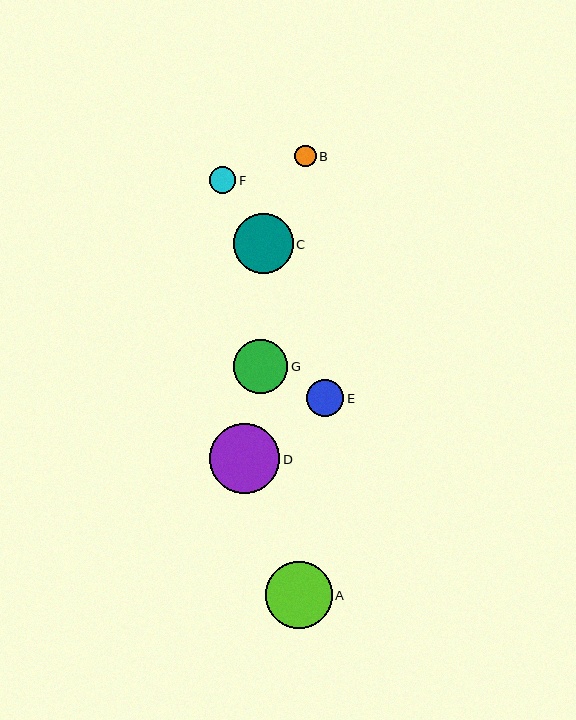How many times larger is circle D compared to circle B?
Circle D is approximately 3.3 times the size of circle B.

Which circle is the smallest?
Circle B is the smallest with a size of approximately 21 pixels.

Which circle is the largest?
Circle D is the largest with a size of approximately 70 pixels.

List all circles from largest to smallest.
From largest to smallest: D, A, C, G, E, F, B.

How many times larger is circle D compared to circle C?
Circle D is approximately 1.2 times the size of circle C.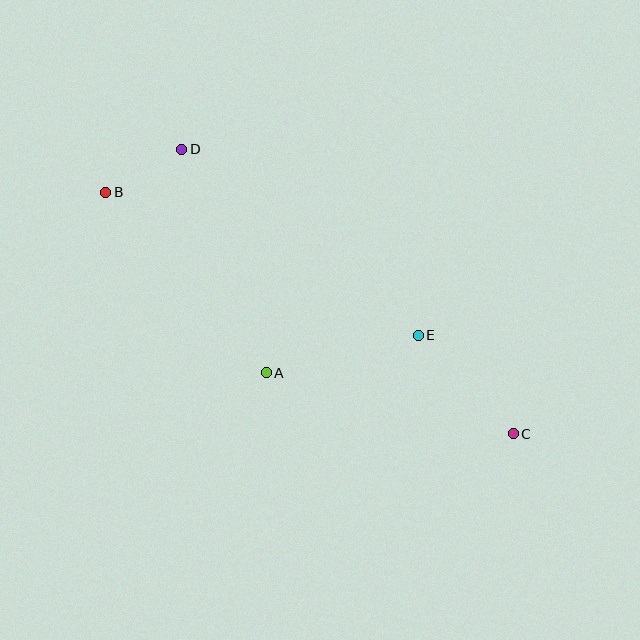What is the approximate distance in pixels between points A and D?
The distance between A and D is approximately 239 pixels.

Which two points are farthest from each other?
Points B and C are farthest from each other.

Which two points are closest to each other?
Points B and D are closest to each other.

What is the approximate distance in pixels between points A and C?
The distance between A and C is approximately 254 pixels.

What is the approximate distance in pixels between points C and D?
The distance between C and D is approximately 437 pixels.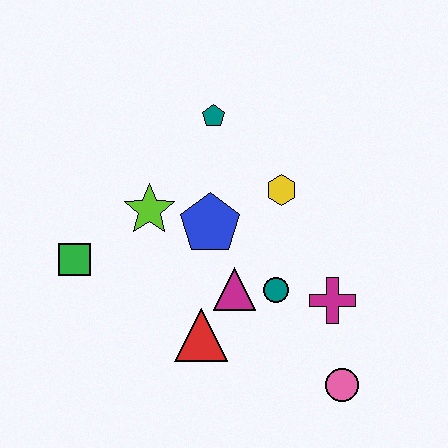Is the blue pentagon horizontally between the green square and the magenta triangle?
Yes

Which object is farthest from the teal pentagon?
The pink circle is farthest from the teal pentagon.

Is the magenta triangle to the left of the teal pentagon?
No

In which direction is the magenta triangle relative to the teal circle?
The magenta triangle is to the left of the teal circle.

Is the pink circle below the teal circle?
Yes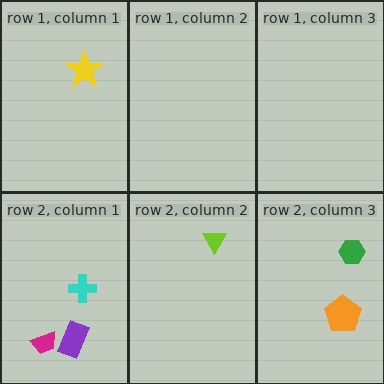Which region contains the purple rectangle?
The row 2, column 1 region.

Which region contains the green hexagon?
The row 2, column 3 region.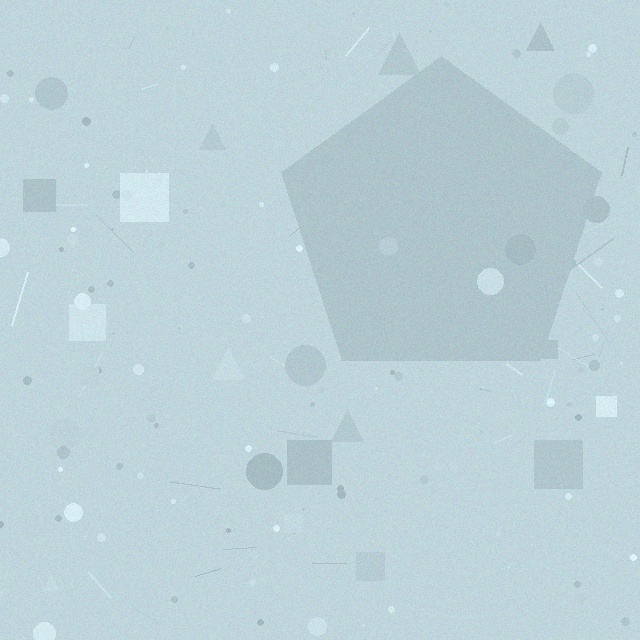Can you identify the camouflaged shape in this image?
The camouflaged shape is a pentagon.